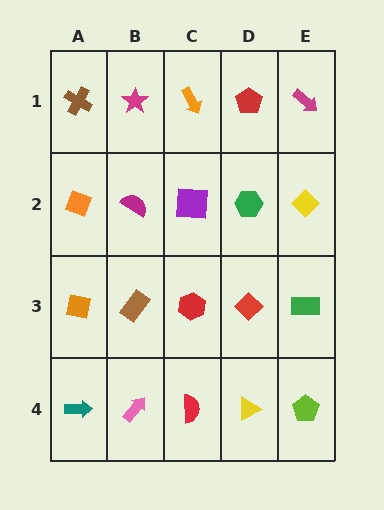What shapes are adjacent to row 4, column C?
A red hexagon (row 3, column C), a pink arrow (row 4, column B), a yellow triangle (row 4, column D).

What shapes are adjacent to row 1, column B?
A magenta semicircle (row 2, column B), a brown cross (row 1, column A), an orange arrow (row 1, column C).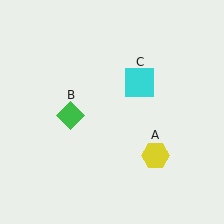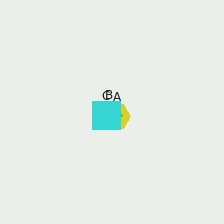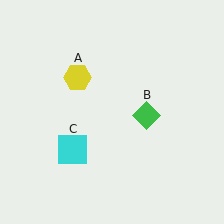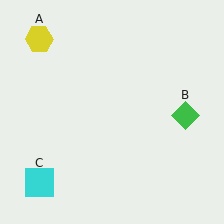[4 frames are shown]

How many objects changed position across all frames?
3 objects changed position: yellow hexagon (object A), green diamond (object B), cyan square (object C).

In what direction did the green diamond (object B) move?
The green diamond (object B) moved right.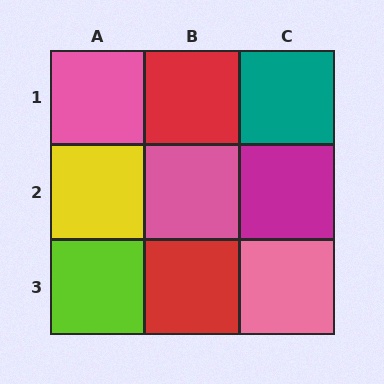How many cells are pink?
3 cells are pink.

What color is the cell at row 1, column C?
Teal.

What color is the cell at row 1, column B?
Red.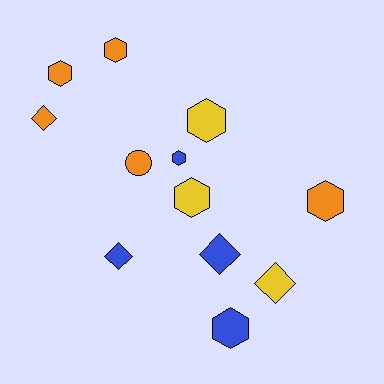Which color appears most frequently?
Orange, with 5 objects.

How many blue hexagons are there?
There are 2 blue hexagons.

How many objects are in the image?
There are 12 objects.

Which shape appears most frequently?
Hexagon, with 7 objects.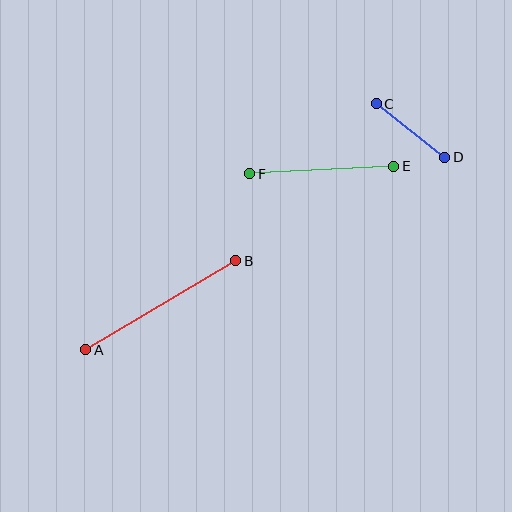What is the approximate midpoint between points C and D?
The midpoint is at approximately (410, 131) pixels.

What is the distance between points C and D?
The distance is approximately 87 pixels.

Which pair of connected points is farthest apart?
Points A and B are farthest apart.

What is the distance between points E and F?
The distance is approximately 144 pixels.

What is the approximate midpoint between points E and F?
The midpoint is at approximately (322, 170) pixels.